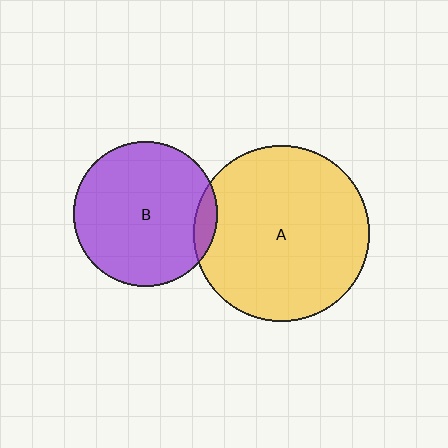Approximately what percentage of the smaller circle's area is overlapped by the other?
Approximately 10%.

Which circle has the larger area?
Circle A (yellow).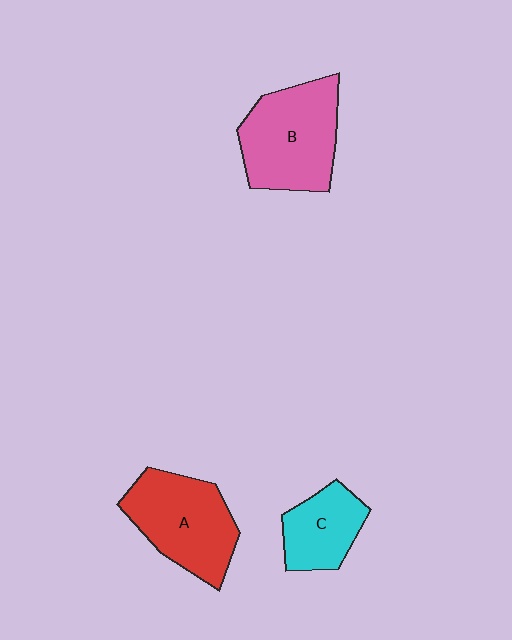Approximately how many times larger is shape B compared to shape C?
Approximately 1.7 times.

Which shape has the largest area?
Shape B (pink).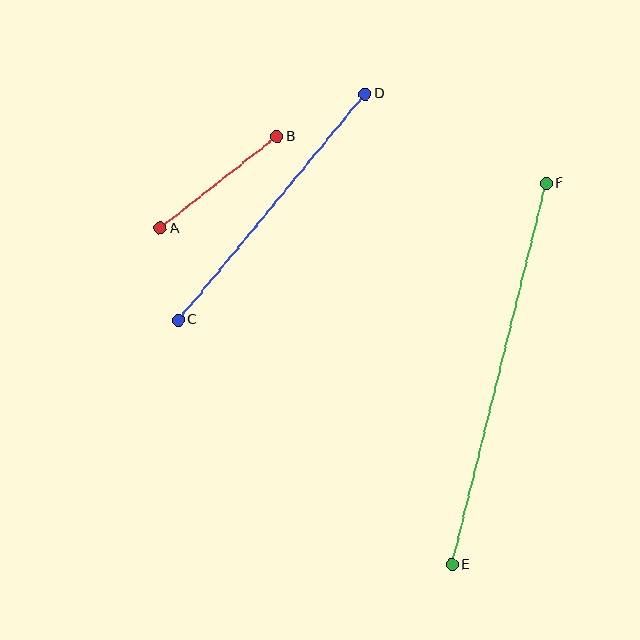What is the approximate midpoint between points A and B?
The midpoint is at approximately (219, 182) pixels.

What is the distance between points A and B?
The distance is approximately 149 pixels.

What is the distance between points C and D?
The distance is approximately 294 pixels.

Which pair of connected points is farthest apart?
Points E and F are farthest apart.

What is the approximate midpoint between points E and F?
The midpoint is at approximately (499, 374) pixels.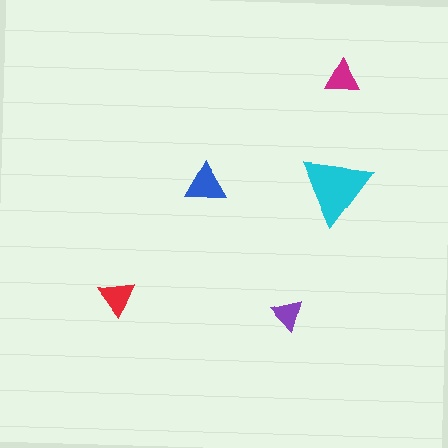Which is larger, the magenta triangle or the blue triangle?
The blue one.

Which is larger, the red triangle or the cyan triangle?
The cyan one.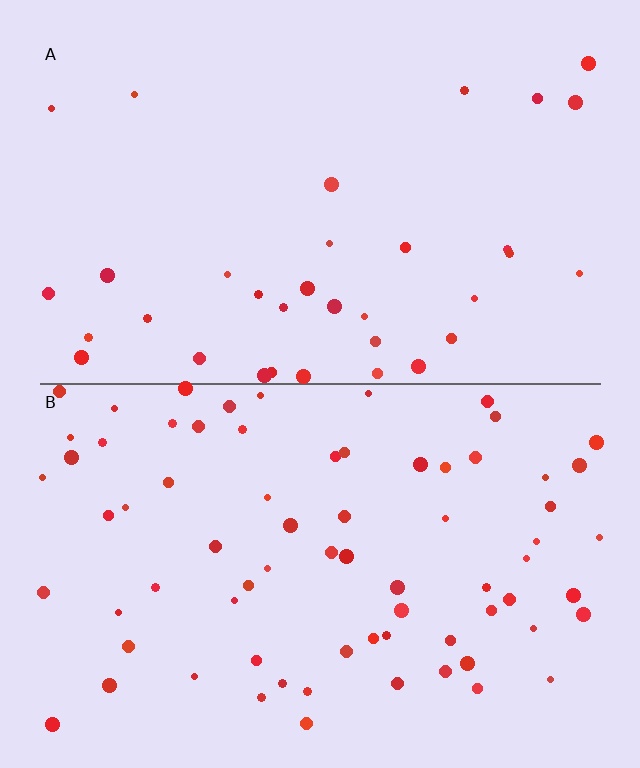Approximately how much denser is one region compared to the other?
Approximately 2.1× — region B over region A.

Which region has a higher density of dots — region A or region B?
B (the bottom).